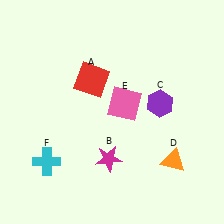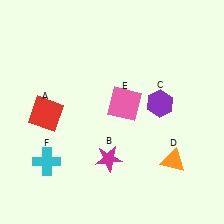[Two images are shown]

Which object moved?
The red square (A) moved left.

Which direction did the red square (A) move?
The red square (A) moved left.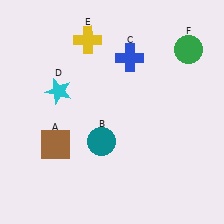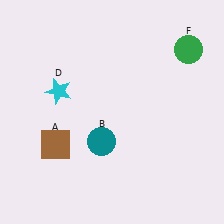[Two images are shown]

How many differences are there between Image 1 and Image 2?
There are 2 differences between the two images.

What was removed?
The yellow cross (E), the blue cross (C) were removed in Image 2.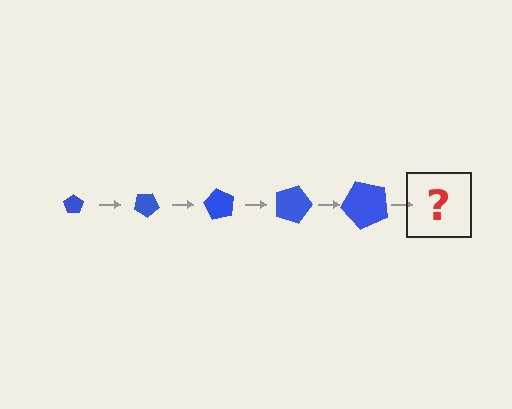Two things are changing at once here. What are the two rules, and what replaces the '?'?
The two rules are that the pentagon grows larger each step and it rotates 30 degrees each step. The '?' should be a pentagon, larger than the previous one and rotated 150 degrees from the start.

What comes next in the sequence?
The next element should be a pentagon, larger than the previous one and rotated 150 degrees from the start.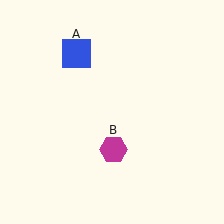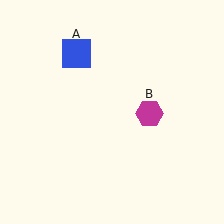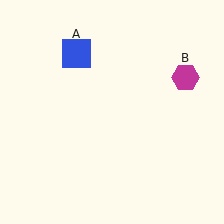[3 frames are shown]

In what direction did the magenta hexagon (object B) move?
The magenta hexagon (object B) moved up and to the right.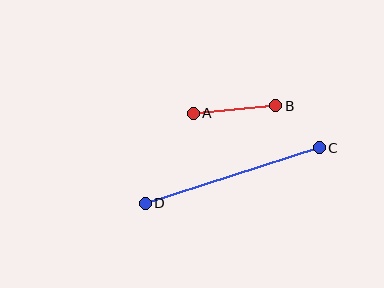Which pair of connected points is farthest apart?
Points C and D are farthest apart.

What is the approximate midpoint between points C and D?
The midpoint is at approximately (232, 175) pixels.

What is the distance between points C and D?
The distance is approximately 183 pixels.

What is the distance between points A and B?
The distance is approximately 83 pixels.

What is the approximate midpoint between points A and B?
The midpoint is at approximately (234, 109) pixels.